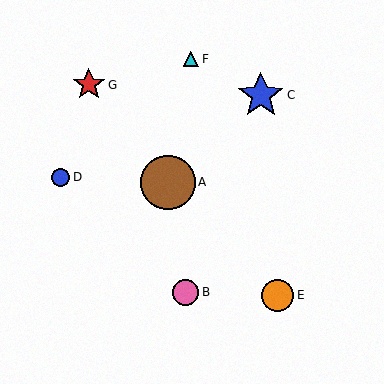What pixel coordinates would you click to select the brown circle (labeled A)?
Click at (168, 182) to select the brown circle A.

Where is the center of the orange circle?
The center of the orange circle is at (277, 295).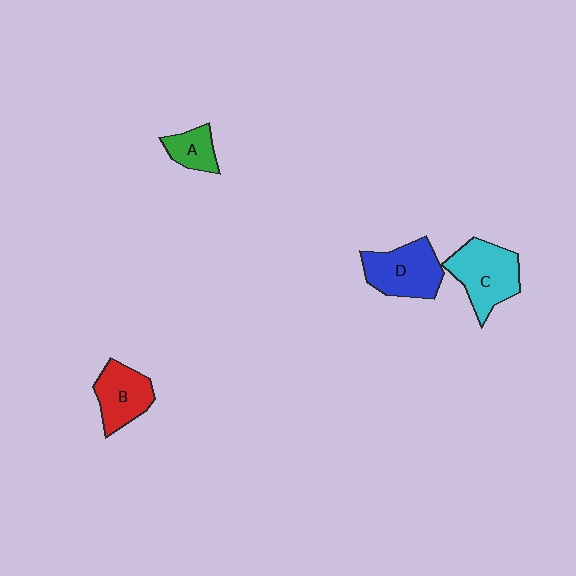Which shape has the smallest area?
Shape A (green).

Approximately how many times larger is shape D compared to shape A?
Approximately 1.9 times.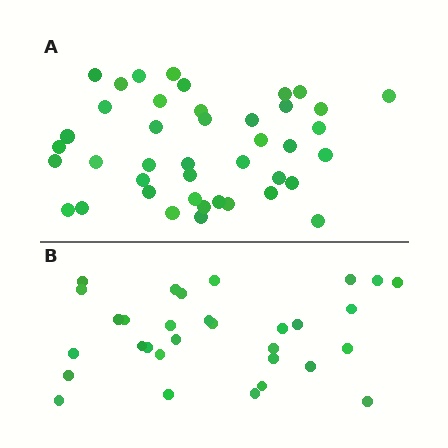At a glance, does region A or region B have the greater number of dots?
Region A (the top region) has more dots.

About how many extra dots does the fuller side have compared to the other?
Region A has roughly 12 or so more dots than region B.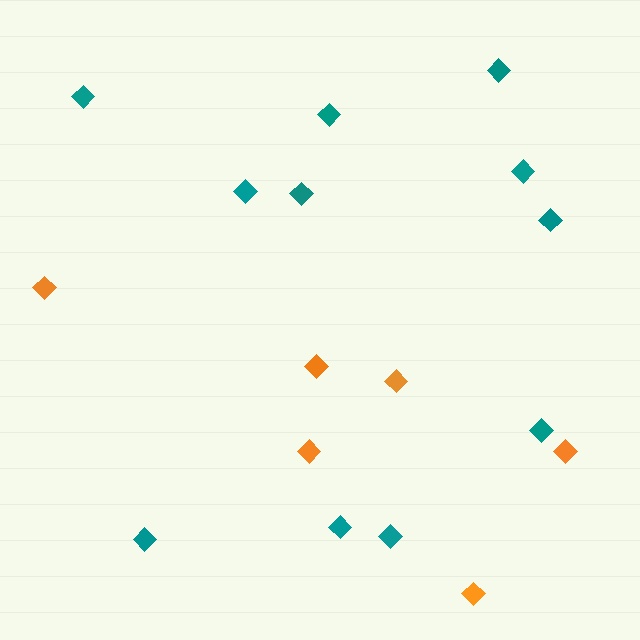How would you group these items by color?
There are 2 groups: one group of teal diamonds (11) and one group of orange diamonds (6).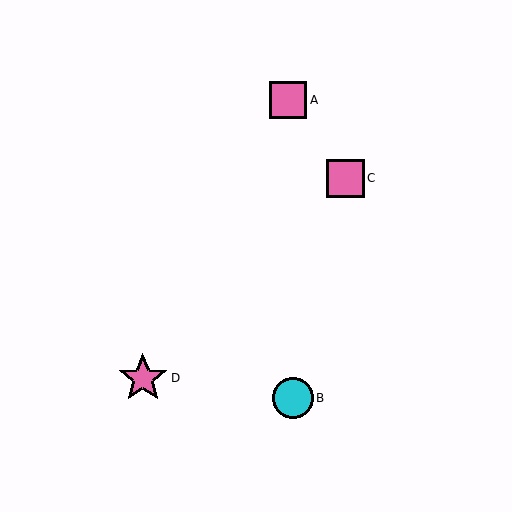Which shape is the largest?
The pink star (labeled D) is the largest.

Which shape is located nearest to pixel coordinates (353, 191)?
The pink square (labeled C) at (346, 178) is nearest to that location.